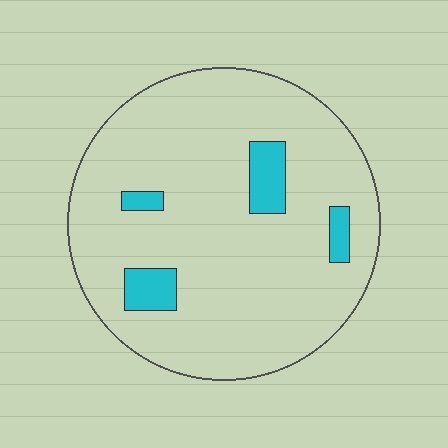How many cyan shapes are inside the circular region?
4.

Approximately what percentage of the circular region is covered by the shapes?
Approximately 10%.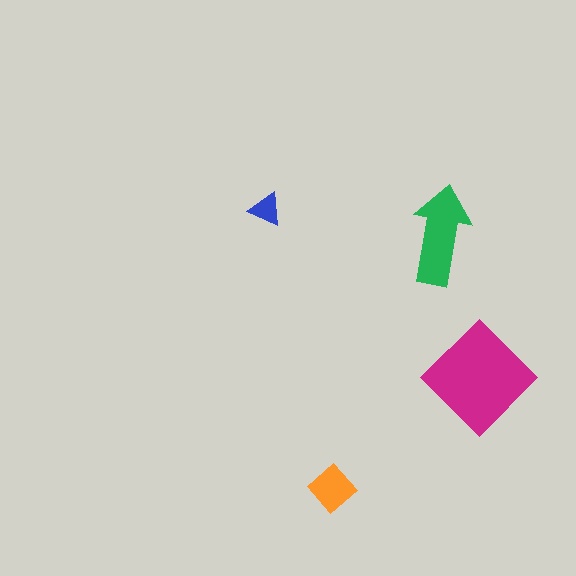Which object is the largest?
The magenta diamond.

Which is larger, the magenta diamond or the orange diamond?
The magenta diamond.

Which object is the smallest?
The blue triangle.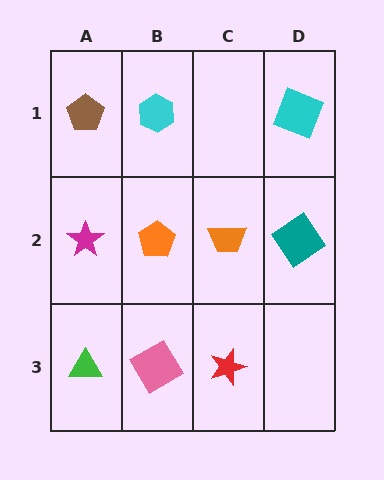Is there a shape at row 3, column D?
No, that cell is empty.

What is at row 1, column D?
A cyan square.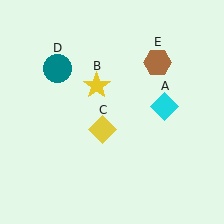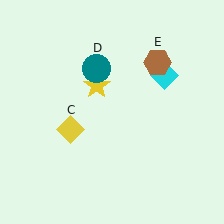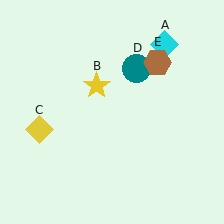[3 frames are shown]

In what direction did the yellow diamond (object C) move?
The yellow diamond (object C) moved left.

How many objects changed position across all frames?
3 objects changed position: cyan diamond (object A), yellow diamond (object C), teal circle (object D).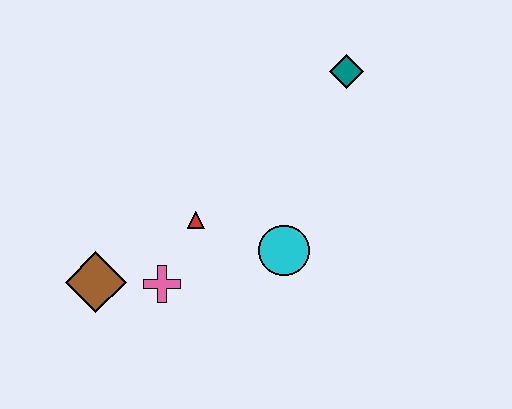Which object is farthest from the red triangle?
The teal diamond is farthest from the red triangle.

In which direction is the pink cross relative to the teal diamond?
The pink cross is below the teal diamond.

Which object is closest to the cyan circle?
The red triangle is closest to the cyan circle.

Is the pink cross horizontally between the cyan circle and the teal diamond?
No